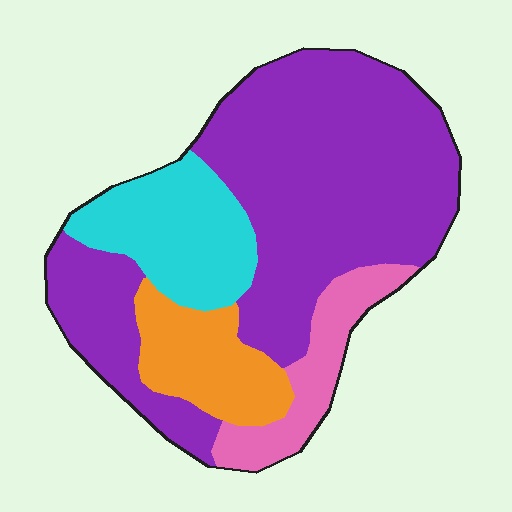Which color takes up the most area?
Purple, at roughly 60%.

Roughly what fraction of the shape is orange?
Orange takes up about one eighth (1/8) of the shape.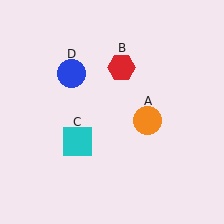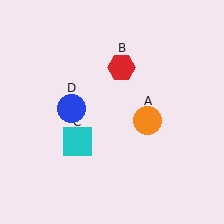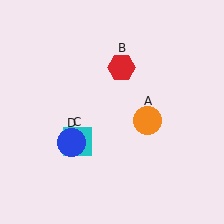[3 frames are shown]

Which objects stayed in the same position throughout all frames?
Orange circle (object A) and red hexagon (object B) and cyan square (object C) remained stationary.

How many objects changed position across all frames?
1 object changed position: blue circle (object D).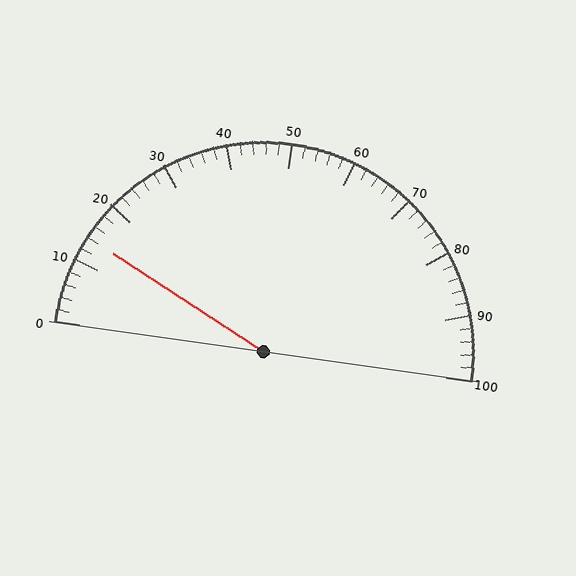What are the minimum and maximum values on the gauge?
The gauge ranges from 0 to 100.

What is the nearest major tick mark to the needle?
The nearest major tick mark is 10.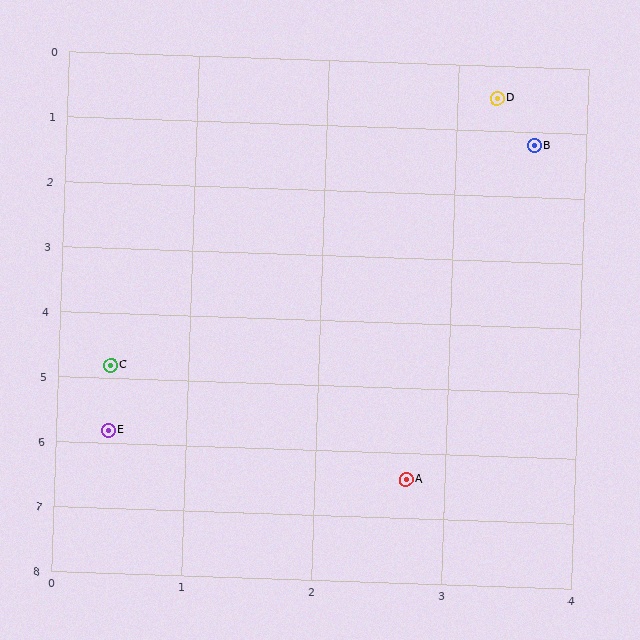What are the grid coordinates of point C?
Point C is at approximately (0.4, 4.8).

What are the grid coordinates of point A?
Point A is at approximately (2.7, 6.4).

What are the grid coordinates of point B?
Point B is at approximately (3.6, 1.2).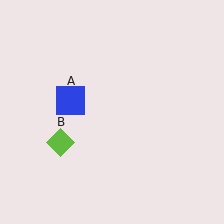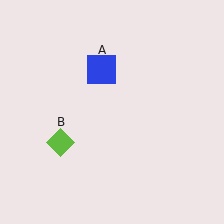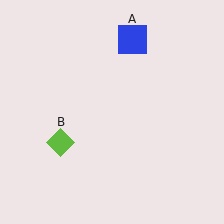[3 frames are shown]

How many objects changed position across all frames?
1 object changed position: blue square (object A).